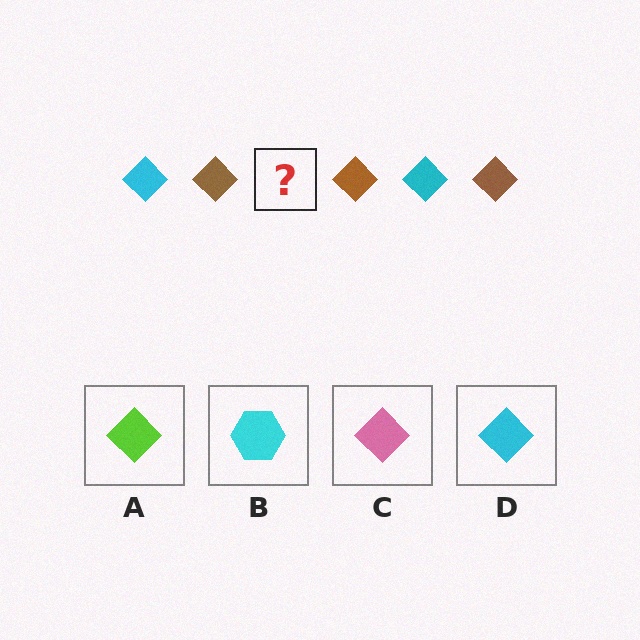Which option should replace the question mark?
Option D.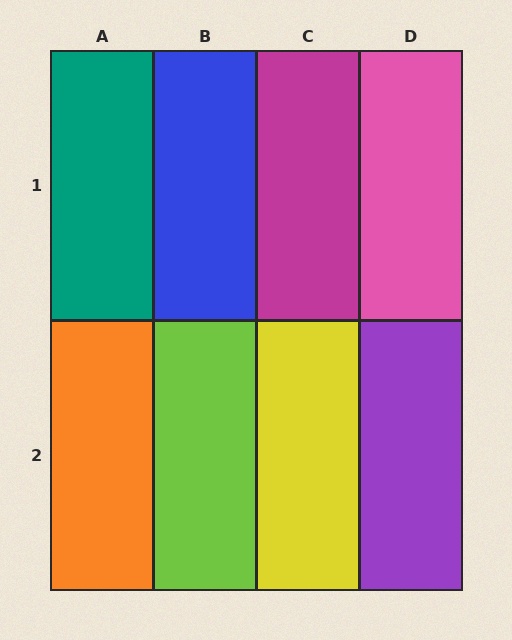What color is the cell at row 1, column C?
Magenta.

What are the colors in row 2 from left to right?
Orange, lime, yellow, purple.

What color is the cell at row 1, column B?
Blue.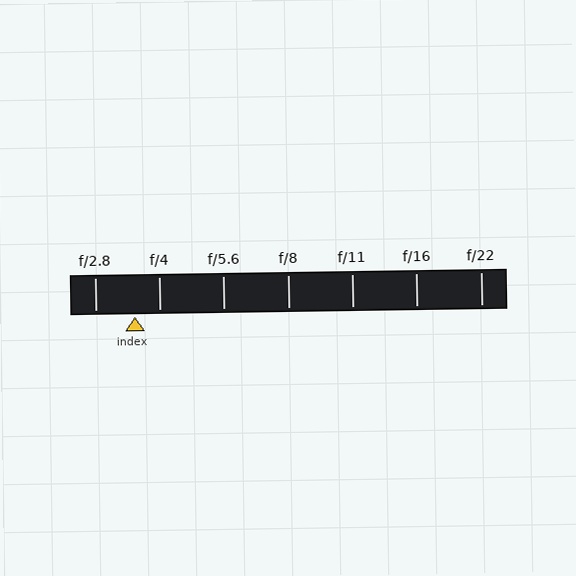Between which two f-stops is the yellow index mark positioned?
The index mark is between f/2.8 and f/4.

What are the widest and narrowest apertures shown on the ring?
The widest aperture shown is f/2.8 and the narrowest is f/22.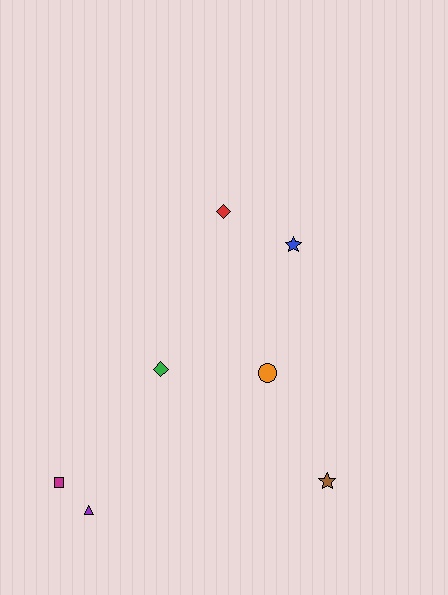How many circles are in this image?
There is 1 circle.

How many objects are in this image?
There are 7 objects.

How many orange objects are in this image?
There is 1 orange object.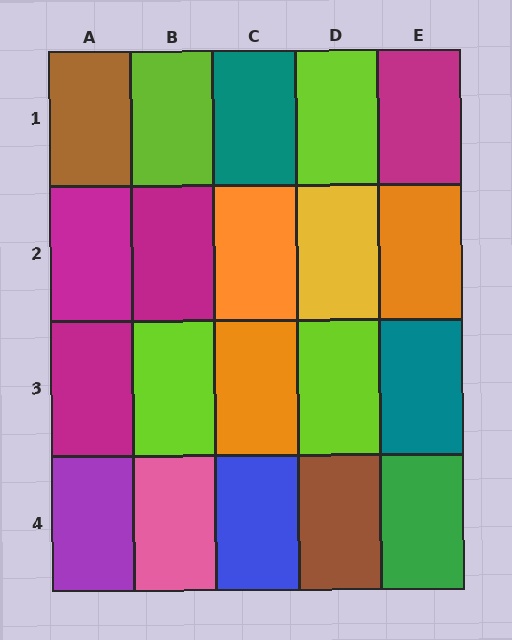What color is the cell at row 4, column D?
Brown.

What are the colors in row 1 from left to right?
Brown, lime, teal, lime, magenta.